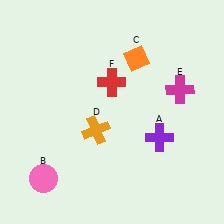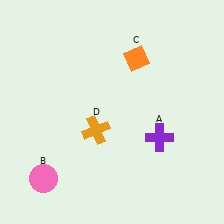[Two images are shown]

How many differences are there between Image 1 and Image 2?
There are 2 differences between the two images.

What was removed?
The magenta cross (E), the red cross (F) were removed in Image 2.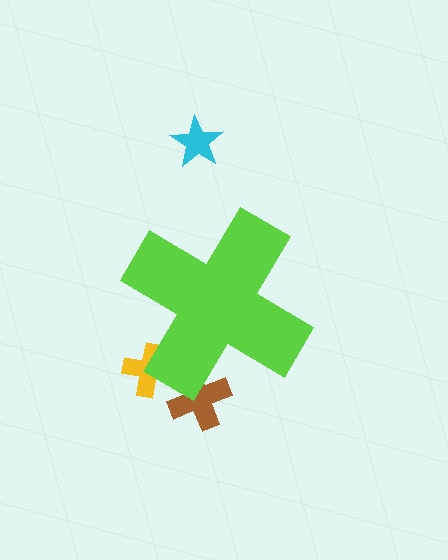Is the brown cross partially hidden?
Yes, the brown cross is partially hidden behind the lime cross.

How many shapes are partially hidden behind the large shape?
2 shapes are partially hidden.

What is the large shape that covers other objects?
A lime cross.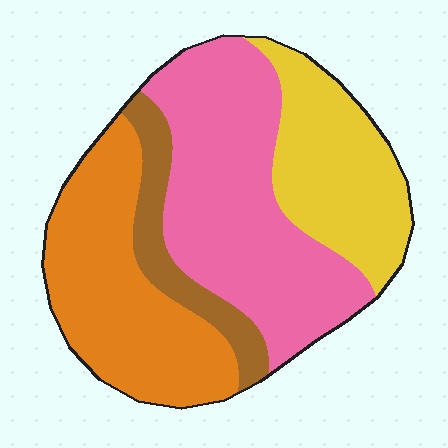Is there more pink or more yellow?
Pink.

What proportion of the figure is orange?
Orange covers 29% of the figure.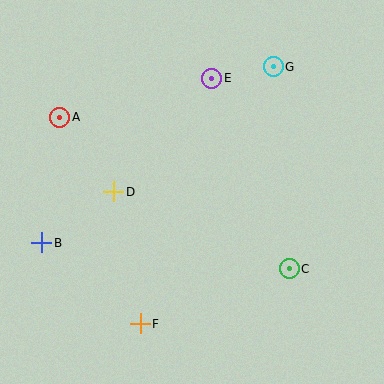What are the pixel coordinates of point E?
Point E is at (212, 78).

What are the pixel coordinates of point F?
Point F is at (140, 324).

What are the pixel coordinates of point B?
Point B is at (42, 243).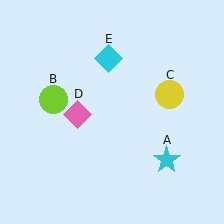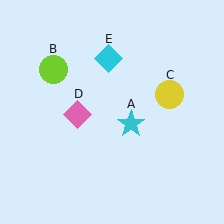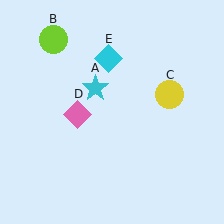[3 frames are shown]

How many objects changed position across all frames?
2 objects changed position: cyan star (object A), lime circle (object B).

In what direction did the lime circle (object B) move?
The lime circle (object B) moved up.